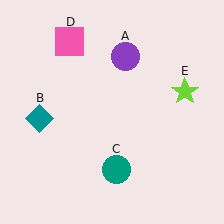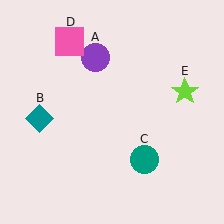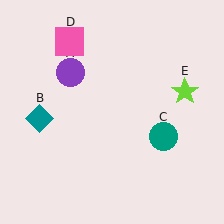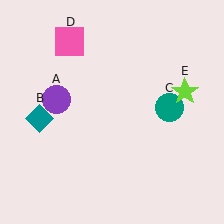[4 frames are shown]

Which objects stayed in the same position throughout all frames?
Teal diamond (object B) and pink square (object D) and lime star (object E) remained stationary.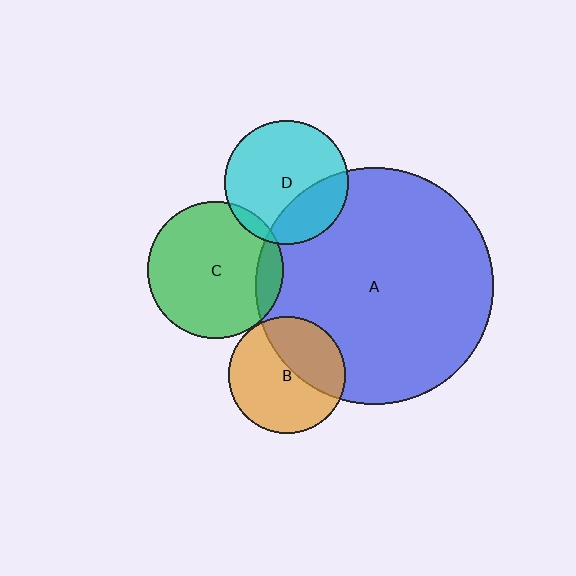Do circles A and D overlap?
Yes.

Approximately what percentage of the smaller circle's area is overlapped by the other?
Approximately 30%.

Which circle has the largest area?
Circle A (blue).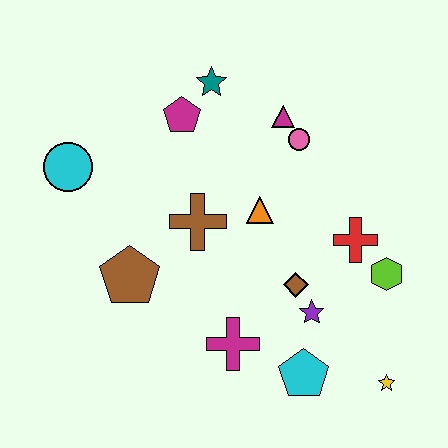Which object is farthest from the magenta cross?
The teal star is farthest from the magenta cross.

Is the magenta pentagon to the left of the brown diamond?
Yes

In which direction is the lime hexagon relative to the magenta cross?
The lime hexagon is to the right of the magenta cross.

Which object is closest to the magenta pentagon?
The teal star is closest to the magenta pentagon.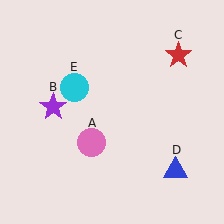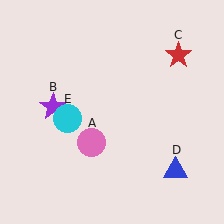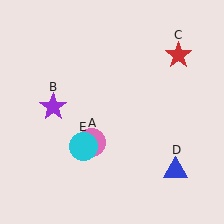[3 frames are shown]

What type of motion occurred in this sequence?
The cyan circle (object E) rotated counterclockwise around the center of the scene.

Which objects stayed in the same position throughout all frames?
Pink circle (object A) and purple star (object B) and red star (object C) and blue triangle (object D) remained stationary.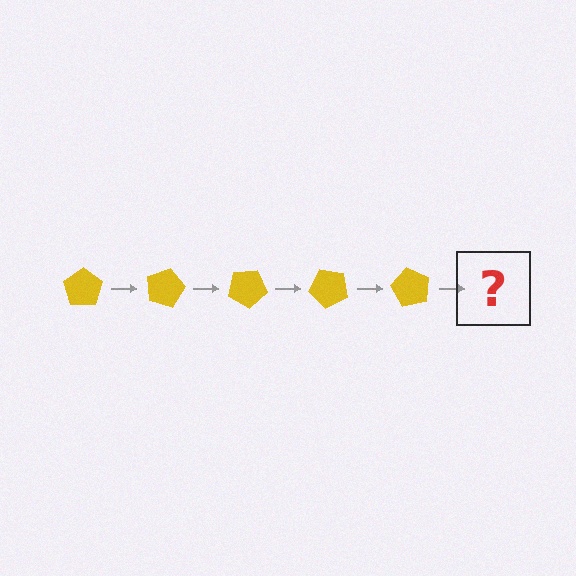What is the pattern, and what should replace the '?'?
The pattern is that the pentagon rotates 15 degrees each step. The '?' should be a yellow pentagon rotated 75 degrees.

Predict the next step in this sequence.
The next step is a yellow pentagon rotated 75 degrees.